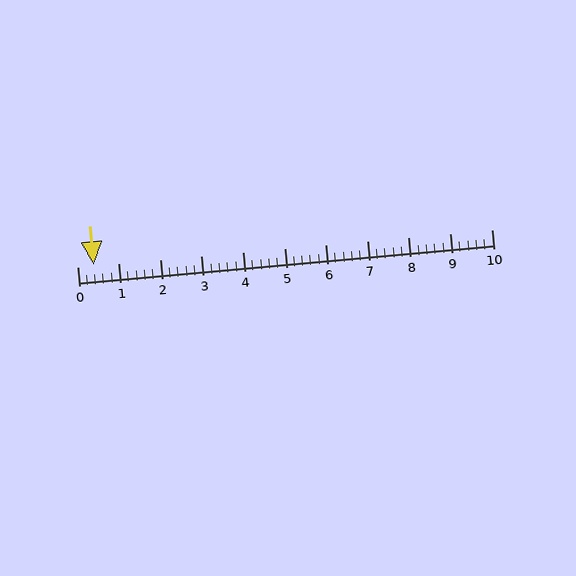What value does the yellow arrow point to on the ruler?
The yellow arrow points to approximately 0.4.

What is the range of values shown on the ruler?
The ruler shows values from 0 to 10.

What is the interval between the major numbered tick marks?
The major tick marks are spaced 1 units apart.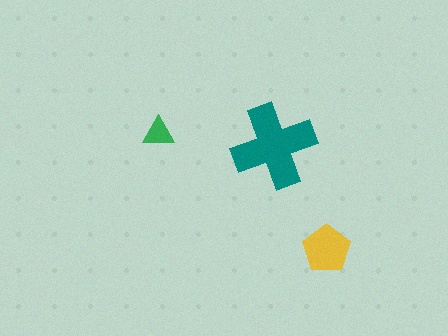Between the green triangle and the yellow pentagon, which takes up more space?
The yellow pentagon.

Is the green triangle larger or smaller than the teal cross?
Smaller.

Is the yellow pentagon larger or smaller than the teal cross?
Smaller.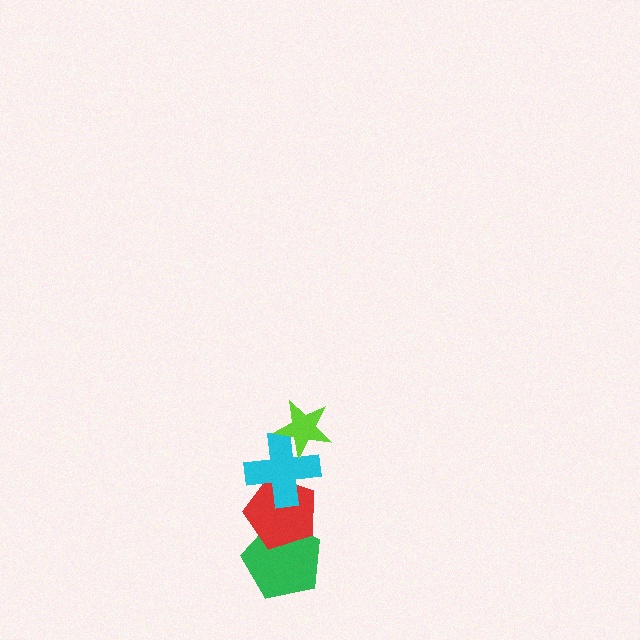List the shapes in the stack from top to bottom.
From top to bottom: the lime star, the cyan cross, the red pentagon, the green pentagon.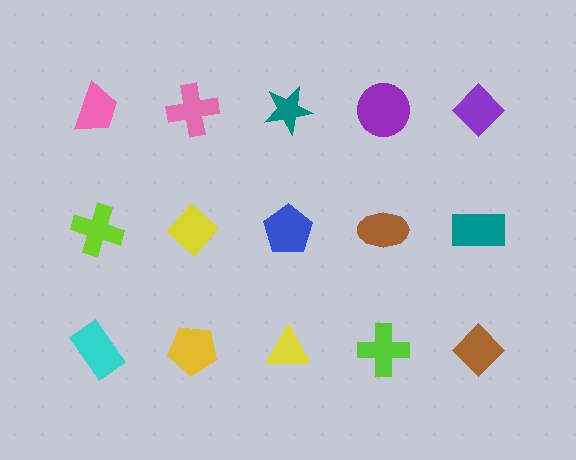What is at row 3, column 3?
A yellow triangle.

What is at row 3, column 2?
A yellow pentagon.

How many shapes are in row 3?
5 shapes.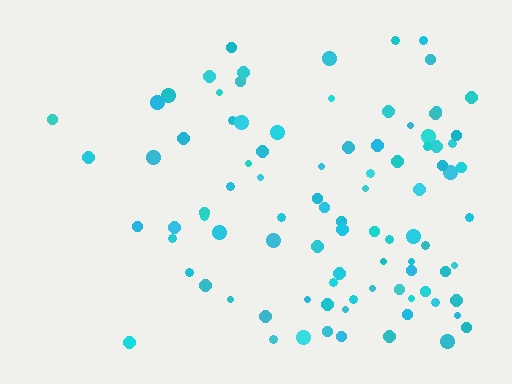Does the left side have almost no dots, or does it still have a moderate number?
Still a moderate number, just noticeably fewer than the right.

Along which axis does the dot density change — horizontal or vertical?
Horizontal.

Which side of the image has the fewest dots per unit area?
The left.